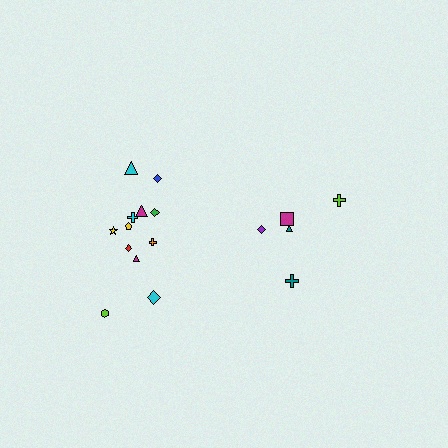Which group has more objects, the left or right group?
The left group.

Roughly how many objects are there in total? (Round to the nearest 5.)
Roughly 15 objects in total.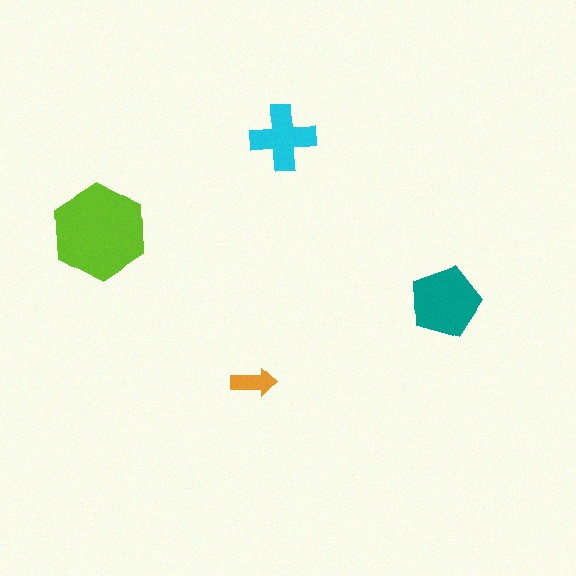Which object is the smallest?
The orange arrow.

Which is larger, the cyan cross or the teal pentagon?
The teal pentagon.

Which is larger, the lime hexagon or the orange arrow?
The lime hexagon.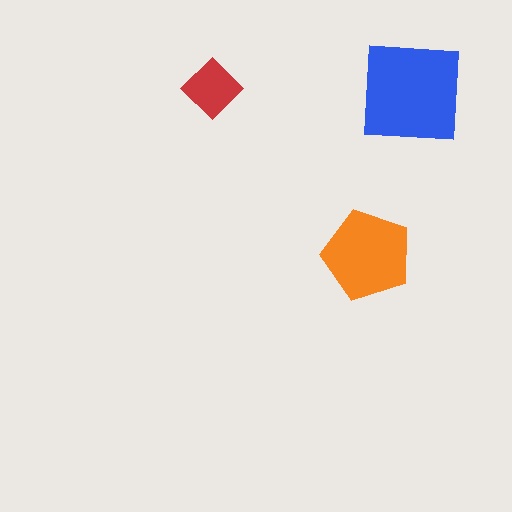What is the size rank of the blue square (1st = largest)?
1st.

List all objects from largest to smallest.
The blue square, the orange pentagon, the red diamond.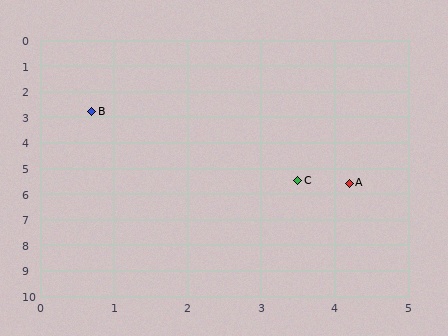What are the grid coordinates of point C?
Point C is at approximately (3.5, 5.5).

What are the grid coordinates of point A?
Point A is at approximately (4.2, 5.6).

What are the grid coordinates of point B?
Point B is at approximately (0.7, 2.8).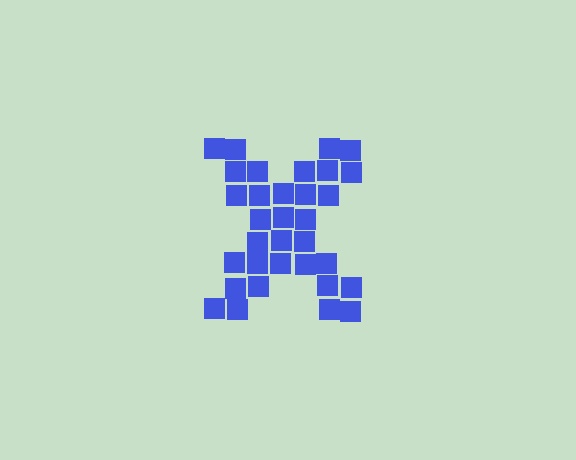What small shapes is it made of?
It is made of small squares.